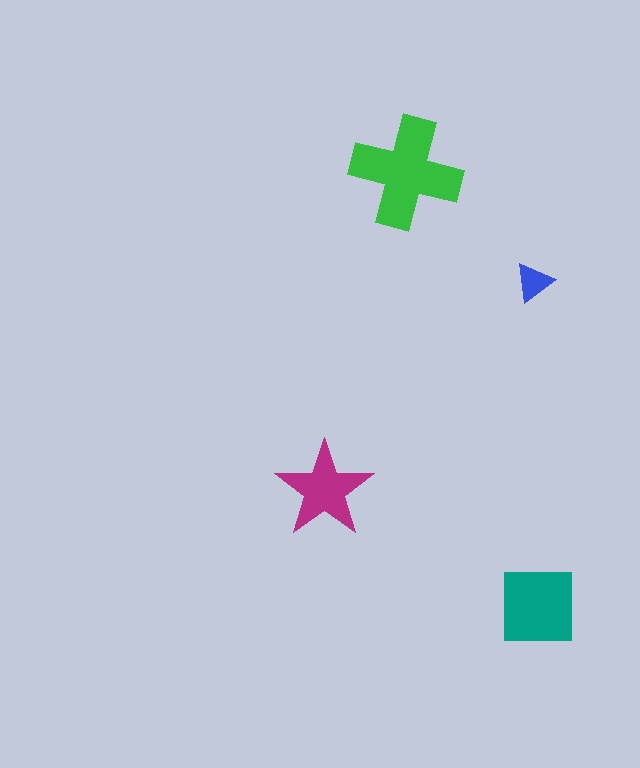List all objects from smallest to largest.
The blue triangle, the magenta star, the teal square, the green cross.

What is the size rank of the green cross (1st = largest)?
1st.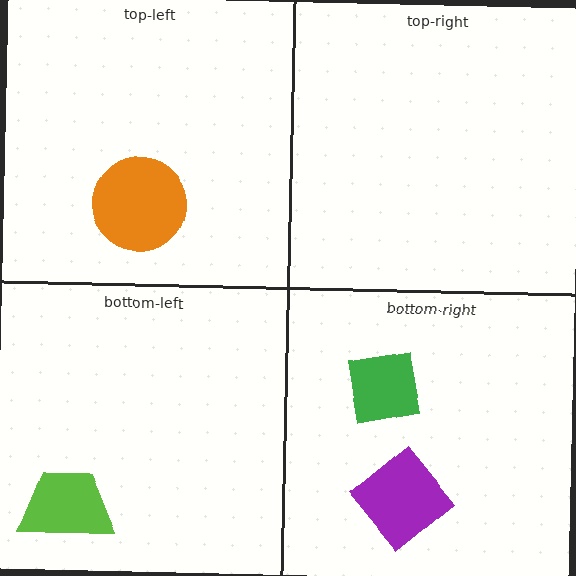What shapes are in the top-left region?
The orange circle.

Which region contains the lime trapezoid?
The bottom-left region.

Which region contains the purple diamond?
The bottom-right region.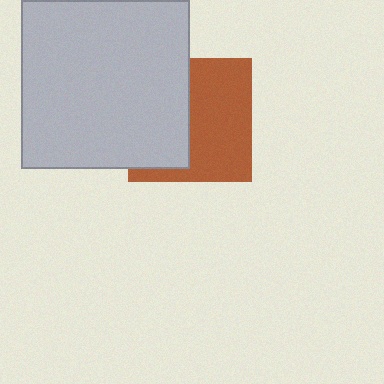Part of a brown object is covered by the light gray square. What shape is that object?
It is a square.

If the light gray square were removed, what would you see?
You would see the complete brown square.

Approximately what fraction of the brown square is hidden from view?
Roughly 45% of the brown square is hidden behind the light gray square.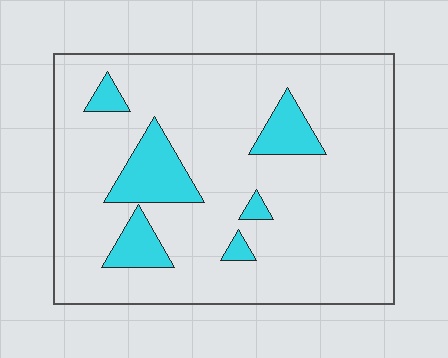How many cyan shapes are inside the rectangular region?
6.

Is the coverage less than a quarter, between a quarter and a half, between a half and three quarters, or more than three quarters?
Less than a quarter.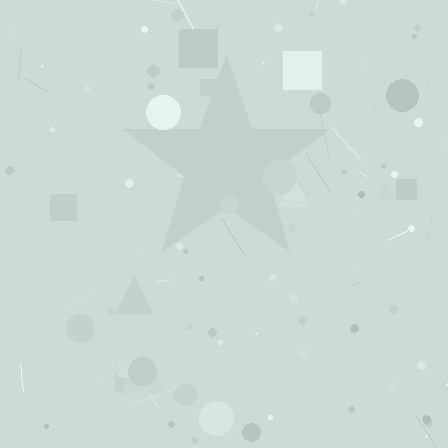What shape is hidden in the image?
A star is hidden in the image.